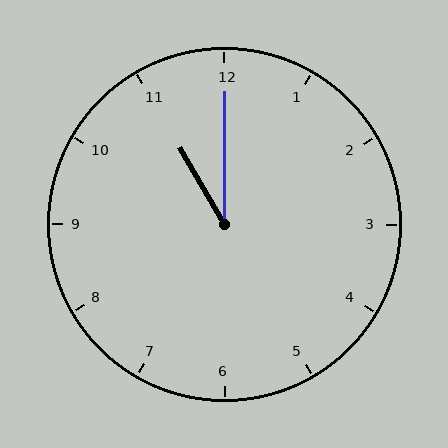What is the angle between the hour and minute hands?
Approximately 30 degrees.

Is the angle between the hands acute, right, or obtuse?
It is acute.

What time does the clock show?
11:00.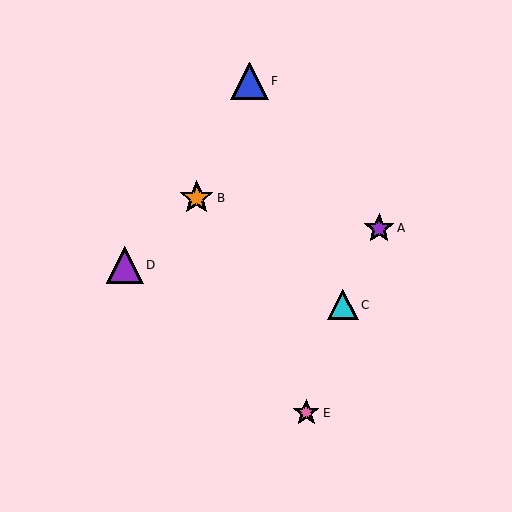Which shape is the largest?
The blue triangle (labeled F) is the largest.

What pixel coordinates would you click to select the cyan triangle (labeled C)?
Click at (343, 305) to select the cyan triangle C.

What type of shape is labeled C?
Shape C is a cyan triangle.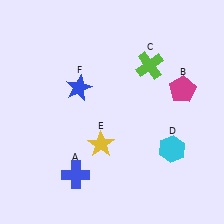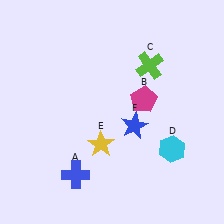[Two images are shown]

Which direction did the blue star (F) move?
The blue star (F) moved right.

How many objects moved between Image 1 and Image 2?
2 objects moved between the two images.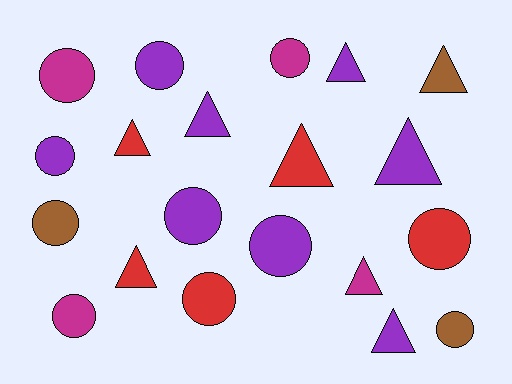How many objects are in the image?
There are 20 objects.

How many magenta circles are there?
There are 3 magenta circles.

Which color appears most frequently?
Purple, with 8 objects.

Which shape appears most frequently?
Circle, with 11 objects.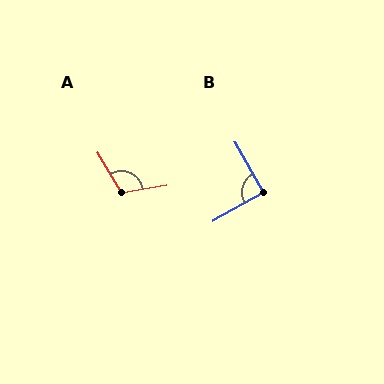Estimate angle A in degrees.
Approximately 111 degrees.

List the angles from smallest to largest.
B (90°), A (111°).